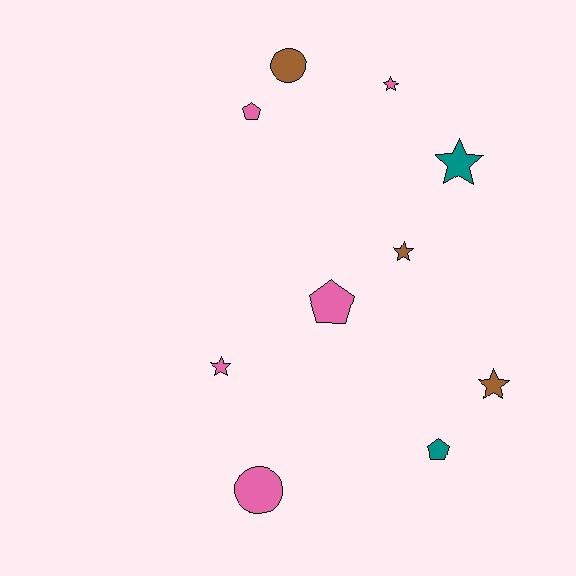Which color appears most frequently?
Pink, with 5 objects.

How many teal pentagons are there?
There is 1 teal pentagon.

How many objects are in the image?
There are 10 objects.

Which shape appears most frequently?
Star, with 5 objects.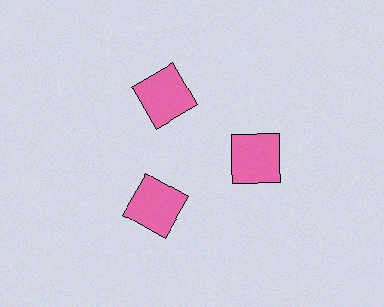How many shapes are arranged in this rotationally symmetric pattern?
There are 3 shapes, arranged in 3 groups of 1.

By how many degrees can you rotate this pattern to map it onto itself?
The pattern maps onto itself every 120 degrees of rotation.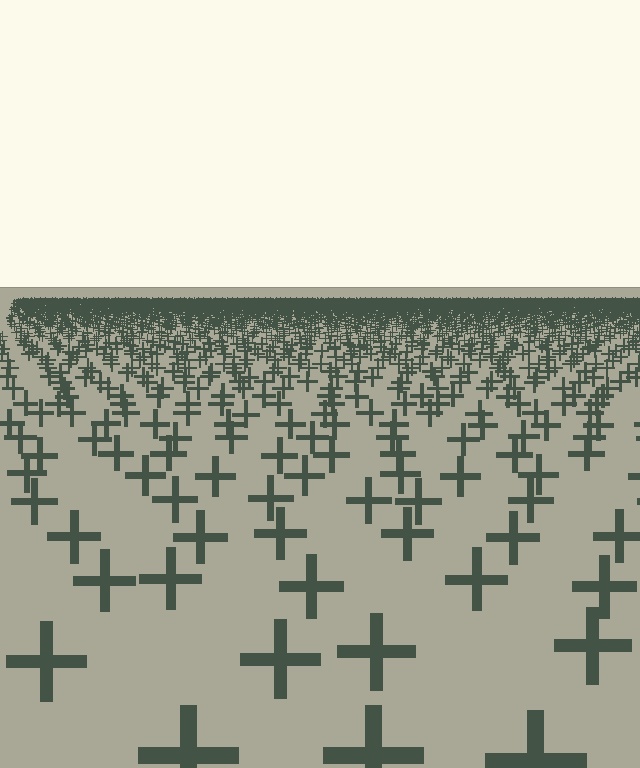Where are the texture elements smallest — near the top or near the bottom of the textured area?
Near the top.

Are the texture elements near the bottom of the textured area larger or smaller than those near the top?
Larger. Near the bottom, elements are closer to the viewer and appear at a bigger on-screen size.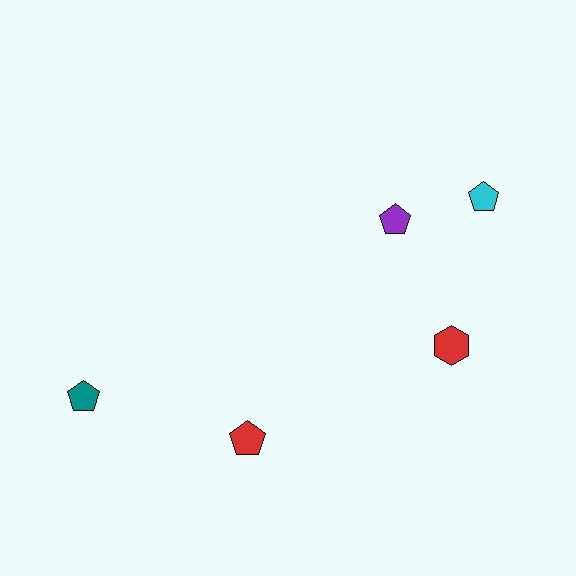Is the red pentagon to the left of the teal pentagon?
No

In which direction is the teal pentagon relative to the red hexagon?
The teal pentagon is to the left of the red hexagon.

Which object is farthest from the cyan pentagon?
The teal pentagon is farthest from the cyan pentagon.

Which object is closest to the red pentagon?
The teal pentagon is closest to the red pentagon.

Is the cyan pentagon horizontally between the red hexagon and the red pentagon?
No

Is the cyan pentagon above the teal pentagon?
Yes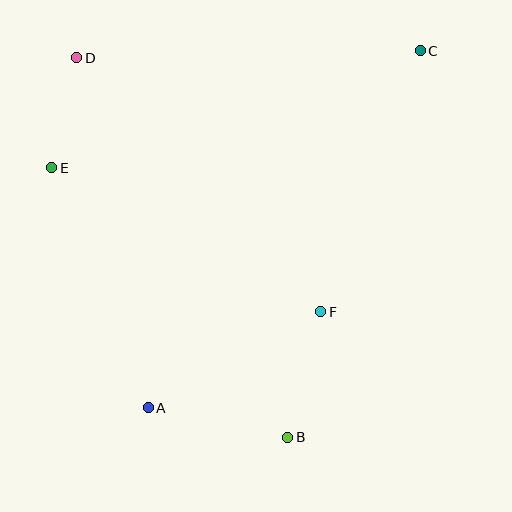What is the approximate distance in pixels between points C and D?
The distance between C and D is approximately 343 pixels.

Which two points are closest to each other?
Points D and E are closest to each other.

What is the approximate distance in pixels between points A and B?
The distance between A and B is approximately 143 pixels.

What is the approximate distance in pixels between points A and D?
The distance between A and D is approximately 357 pixels.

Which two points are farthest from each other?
Points A and C are farthest from each other.